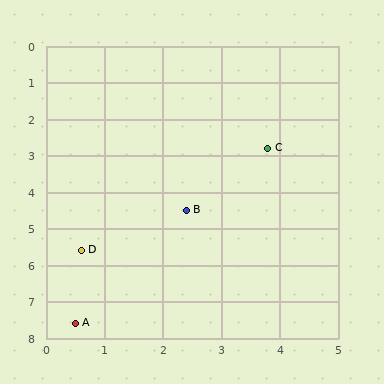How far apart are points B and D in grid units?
Points B and D are about 2.1 grid units apart.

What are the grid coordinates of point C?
Point C is at approximately (3.8, 2.8).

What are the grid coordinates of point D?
Point D is at approximately (0.6, 5.6).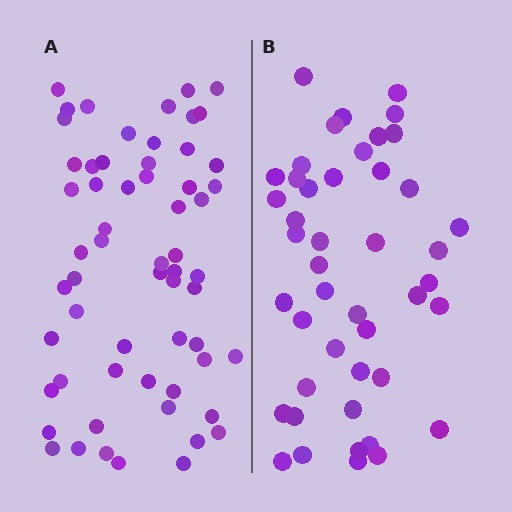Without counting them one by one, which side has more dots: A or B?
Region A (the left region) has more dots.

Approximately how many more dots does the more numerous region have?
Region A has approximately 15 more dots than region B.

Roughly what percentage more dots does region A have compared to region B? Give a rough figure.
About 35% more.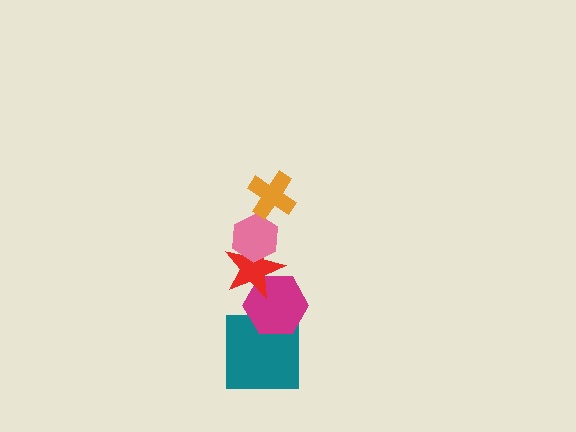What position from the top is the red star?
The red star is 3rd from the top.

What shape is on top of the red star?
The pink hexagon is on top of the red star.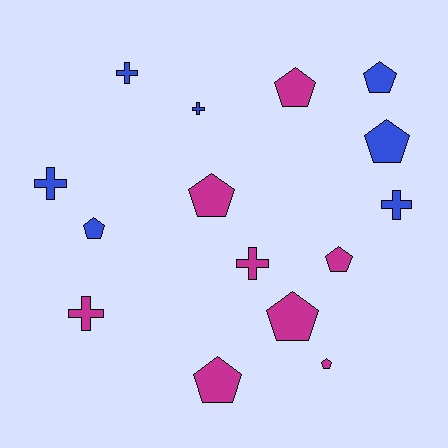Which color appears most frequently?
Magenta, with 8 objects.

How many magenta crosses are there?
There are 2 magenta crosses.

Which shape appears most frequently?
Pentagon, with 9 objects.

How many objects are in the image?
There are 15 objects.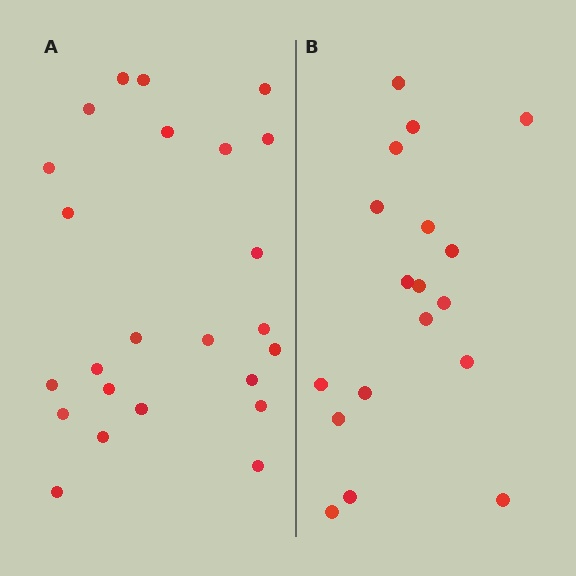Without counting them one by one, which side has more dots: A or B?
Region A (the left region) has more dots.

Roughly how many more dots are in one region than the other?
Region A has about 6 more dots than region B.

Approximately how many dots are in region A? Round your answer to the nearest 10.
About 20 dots. (The exact count is 24, which rounds to 20.)